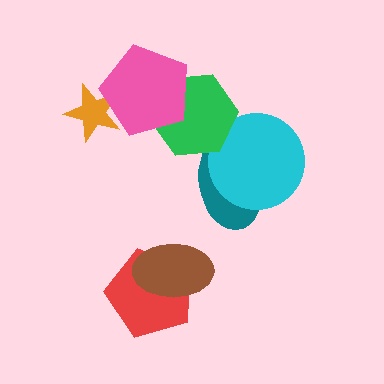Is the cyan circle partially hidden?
Yes, it is partially covered by another shape.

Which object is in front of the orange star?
The pink pentagon is in front of the orange star.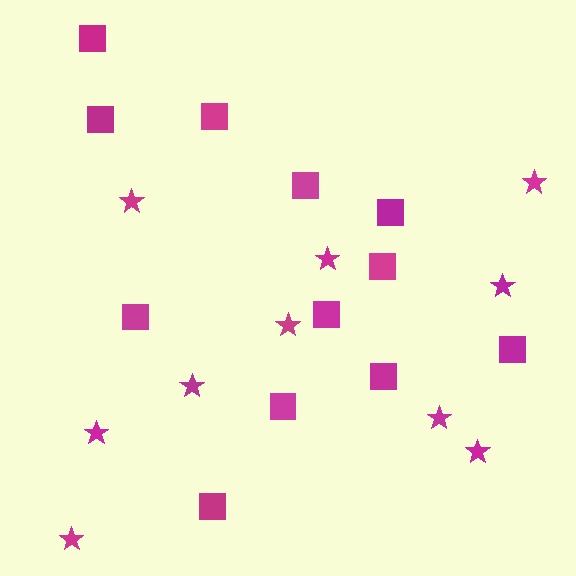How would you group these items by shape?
There are 2 groups: one group of stars (10) and one group of squares (12).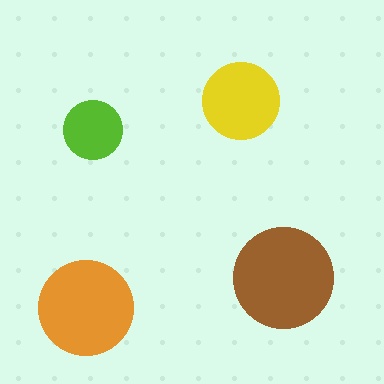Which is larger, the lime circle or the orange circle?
The orange one.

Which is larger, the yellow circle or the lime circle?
The yellow one.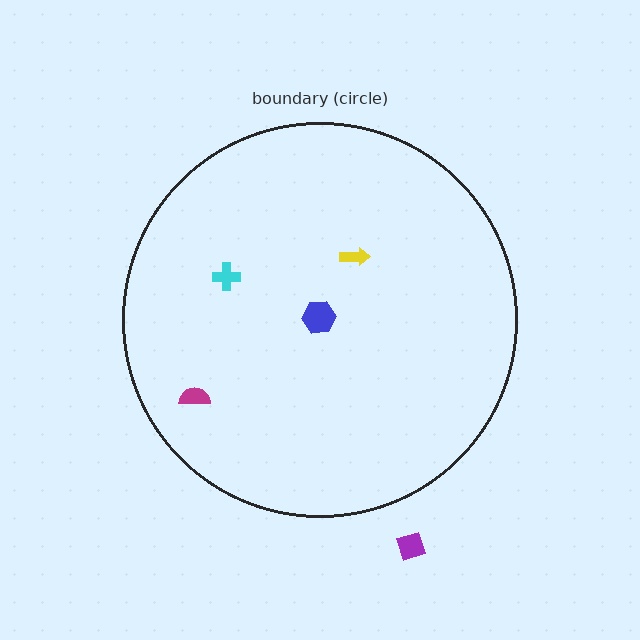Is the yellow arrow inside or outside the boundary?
Inside.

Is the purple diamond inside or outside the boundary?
Outside.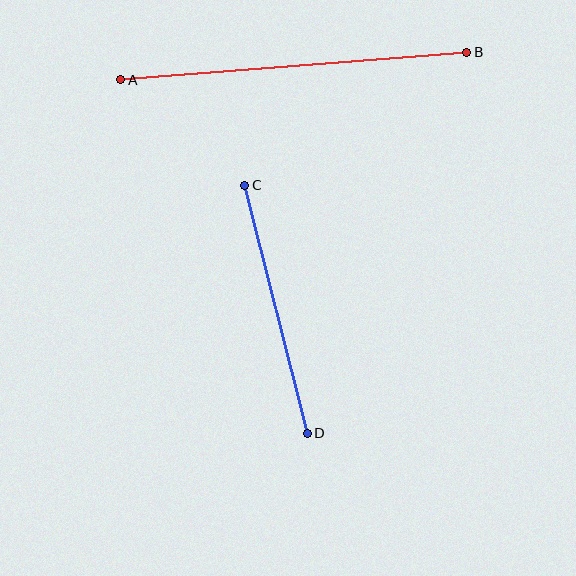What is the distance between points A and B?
The distance is approximately 347 pixels.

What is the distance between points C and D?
The distance is approximately 256 pixels.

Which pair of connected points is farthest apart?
Points A and B are farthest apart.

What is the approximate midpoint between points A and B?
The midpoint is at approximately (294, 66) pixels.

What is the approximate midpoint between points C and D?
The midpoint is at approximately (276, 309) pixels.